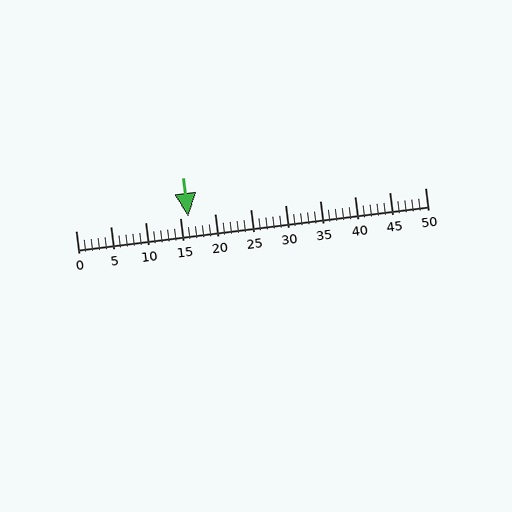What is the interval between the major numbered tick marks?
The major tick marks are spaced 5 units apart.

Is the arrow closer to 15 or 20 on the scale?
The arrow is closer to 15.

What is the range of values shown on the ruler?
The ruler shows values from 0 to 50.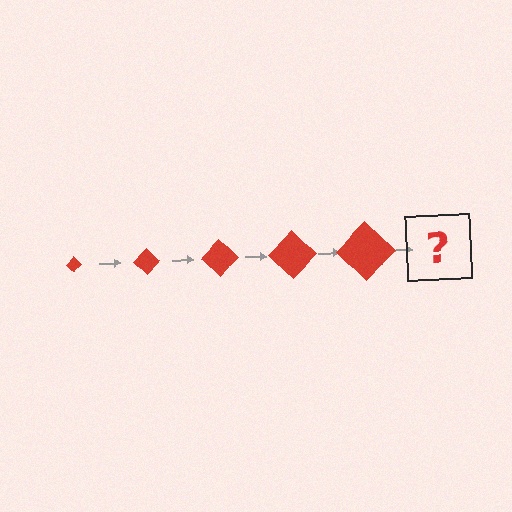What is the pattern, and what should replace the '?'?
The pattern is that the diamond gets progressively larger each step. The '?' should be a red diamond, larger than the previous one.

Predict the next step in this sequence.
The next step is a red diamond, larger than the previous one.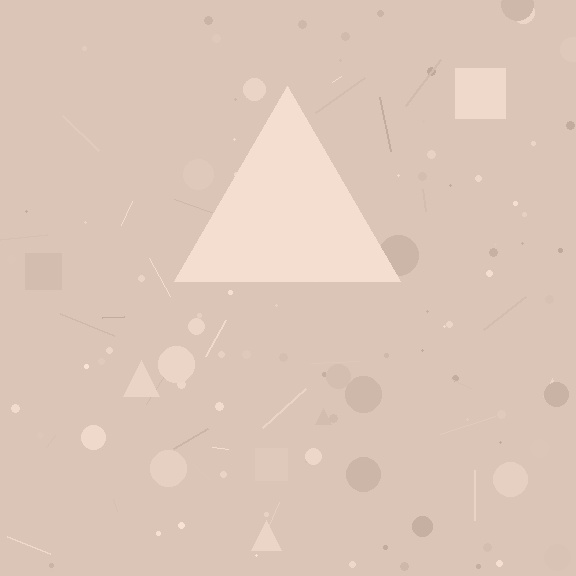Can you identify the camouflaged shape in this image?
The camouflaged shape is a triangle.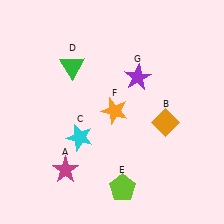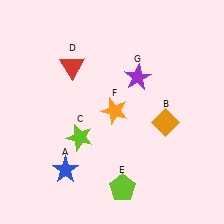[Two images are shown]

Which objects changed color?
A changed from magenta to blue. C changed from cyan to lime. D changed from green to red.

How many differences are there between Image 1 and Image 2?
There are 3 differences between the two images.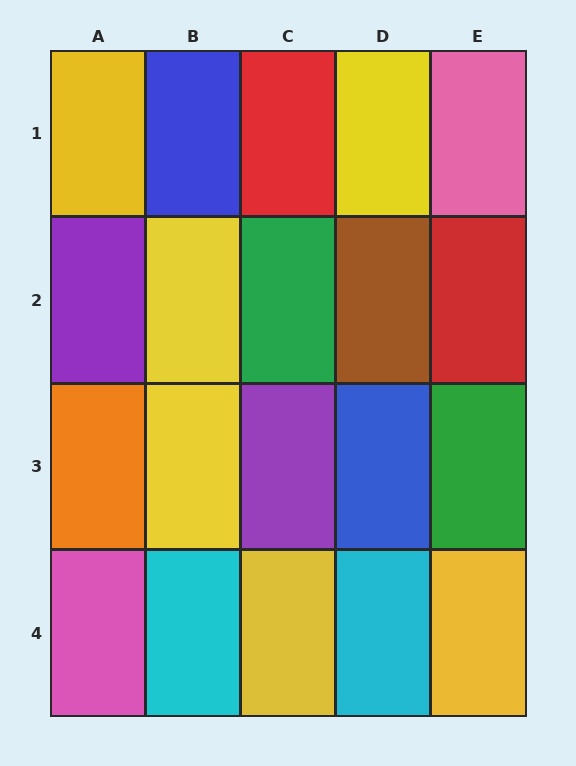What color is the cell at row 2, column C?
Green.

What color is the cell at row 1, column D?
Yellow.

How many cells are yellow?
6 cells are yellow.